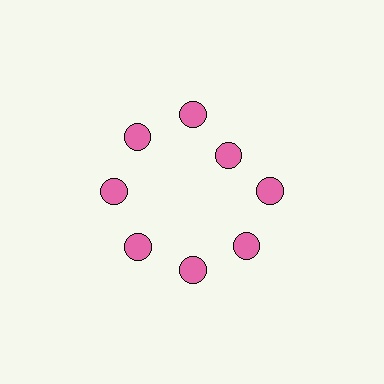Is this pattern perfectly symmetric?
No. The 8 pink circles are arranged in a ring, but one element near the 2 o'clock position is pulled inward toward the center, breaking the 8-fold rotational symmetry.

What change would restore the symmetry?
The symmetry would be restored by moving it outward, back onto the ring so that all 8 circles sit at equal angles and equal distance from the center.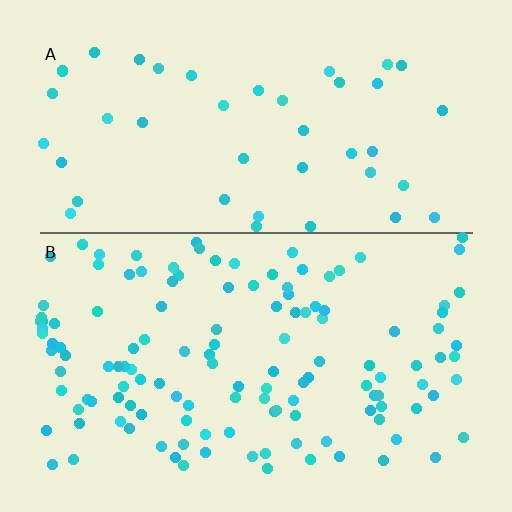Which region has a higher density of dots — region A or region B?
B (the bottom).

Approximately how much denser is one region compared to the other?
Approximately 2.9× — region B over region A.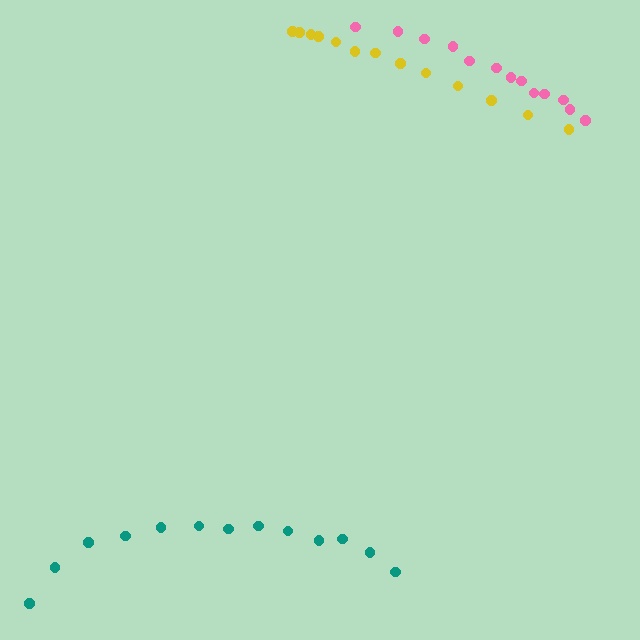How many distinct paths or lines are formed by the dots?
There are 3 distinct paths.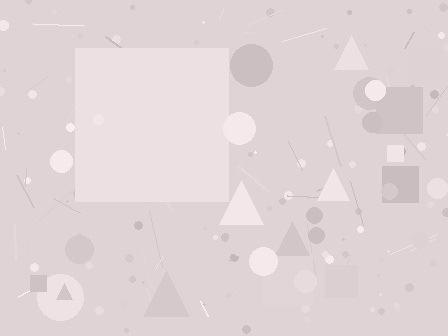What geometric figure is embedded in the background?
A square is embedded in the background.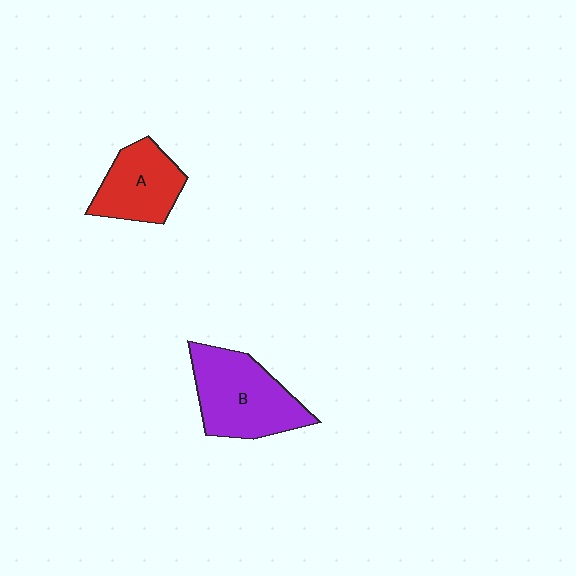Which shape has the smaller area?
Shape A (red).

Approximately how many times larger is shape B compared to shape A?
Approximately 1.4 times.